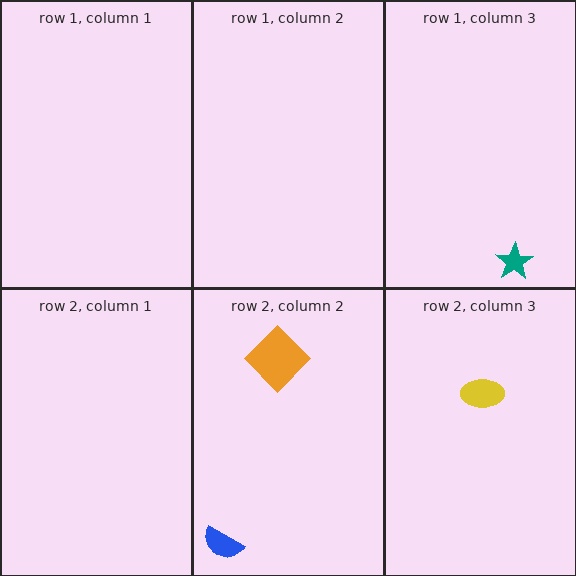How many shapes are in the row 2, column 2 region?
2.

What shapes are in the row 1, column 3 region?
The teal star.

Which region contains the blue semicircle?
The row 2, column 2 region.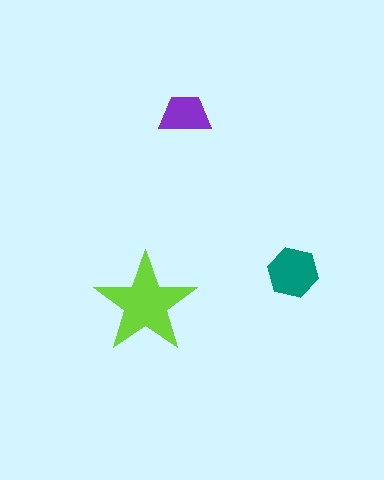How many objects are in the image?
There are 3 objects in the image.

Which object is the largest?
The lime star.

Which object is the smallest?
The purple trapezoid.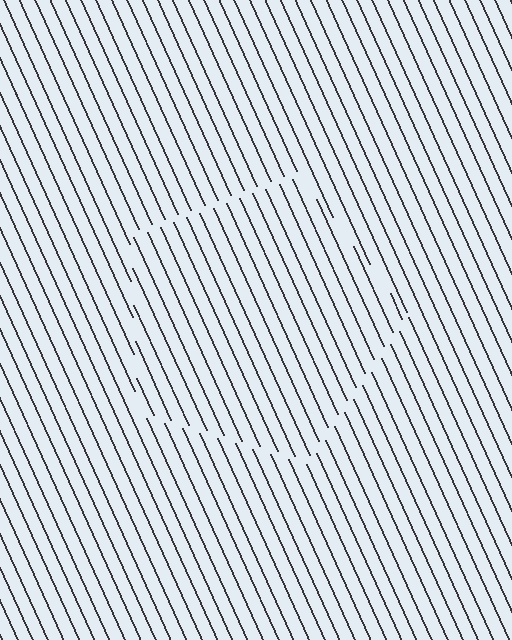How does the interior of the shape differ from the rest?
The interior of the shape contains the same grating, shifted by half a period — the contour is defined by the phase discontinuity where line-ends from the inner and outer gratings abut.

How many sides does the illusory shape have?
5 sides — the line-ends trace a pentagon.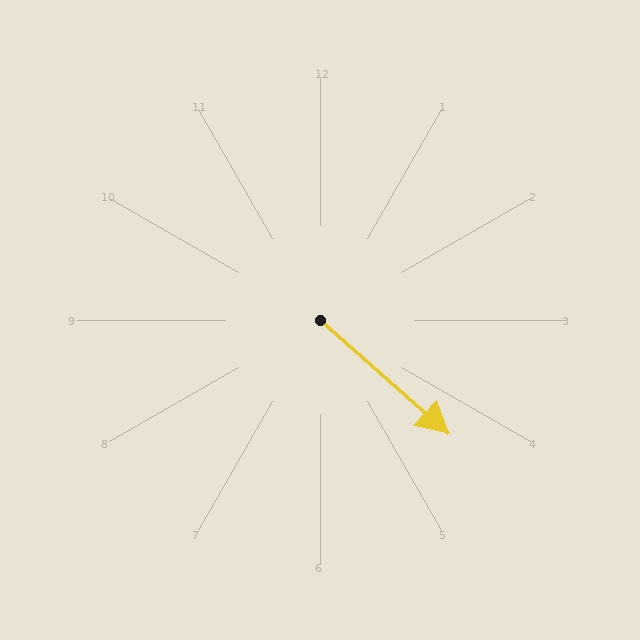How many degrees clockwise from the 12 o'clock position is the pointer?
Approximately 131 degrees.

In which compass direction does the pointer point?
Southeast.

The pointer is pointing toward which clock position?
Roughly 4 o'clock.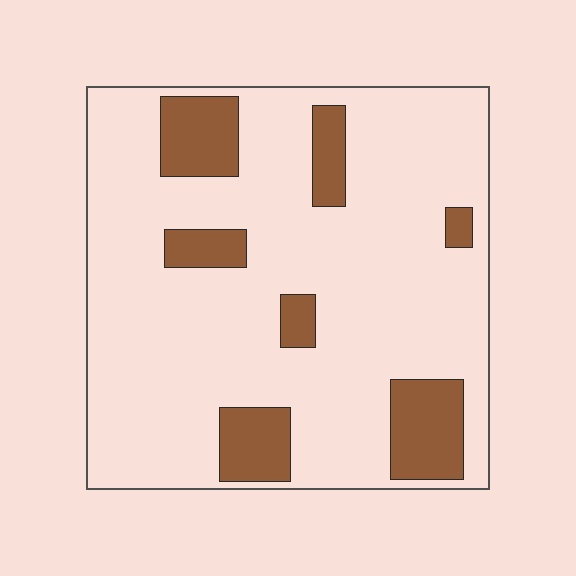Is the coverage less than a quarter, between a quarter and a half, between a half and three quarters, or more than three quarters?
Less than a quarter.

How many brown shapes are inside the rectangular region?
7.